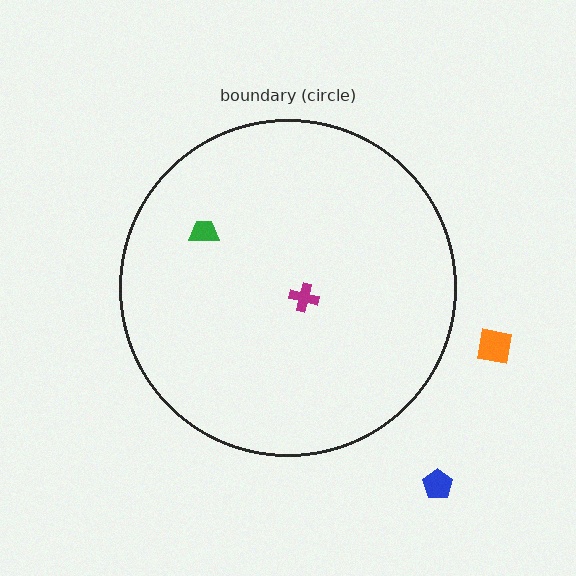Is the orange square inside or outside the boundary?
Outside.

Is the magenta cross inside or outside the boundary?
Inside.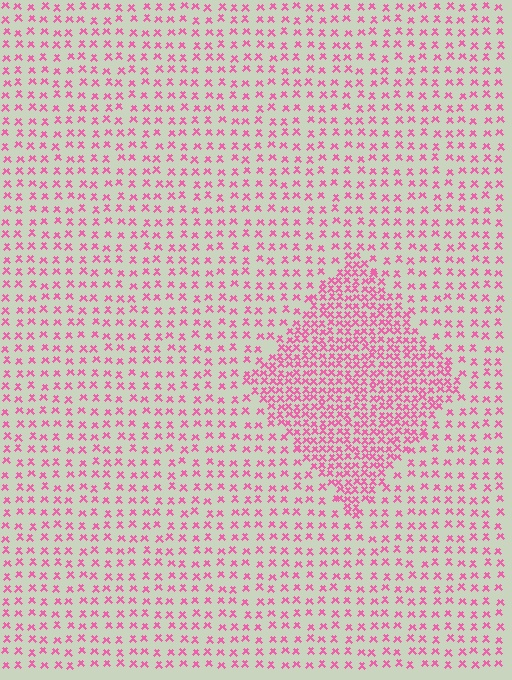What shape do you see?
I see a diamond.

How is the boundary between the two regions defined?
The boundary is defined by a change in element density (approximately 2.3x ratio). All elements are the same color, size, and shape.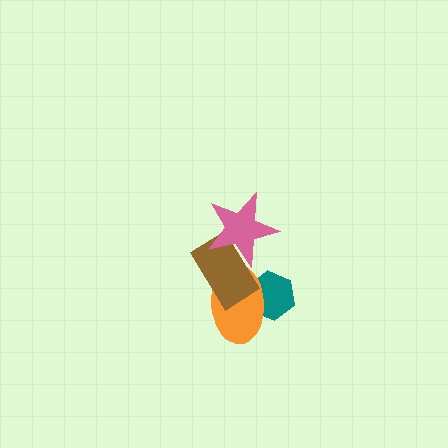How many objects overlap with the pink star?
1 object overlaps with the pink star.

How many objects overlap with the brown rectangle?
3 objects overlap with the brown rectangle.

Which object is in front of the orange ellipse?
The brown rectangle is in front of the orange ellipse.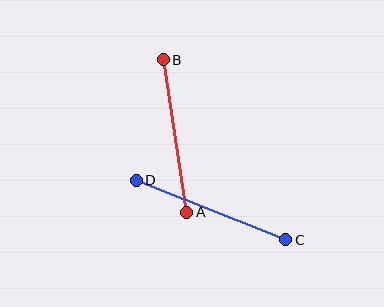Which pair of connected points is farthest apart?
Points C and D are farthest apart.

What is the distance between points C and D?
The distance is approximately 161 pixels.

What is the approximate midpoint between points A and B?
The midpoint is at approximately (175, 136) pixels.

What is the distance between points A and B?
The distance is approximately 154 pixels.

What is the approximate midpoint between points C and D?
The midpoint is at approximately (211, 210) pixels.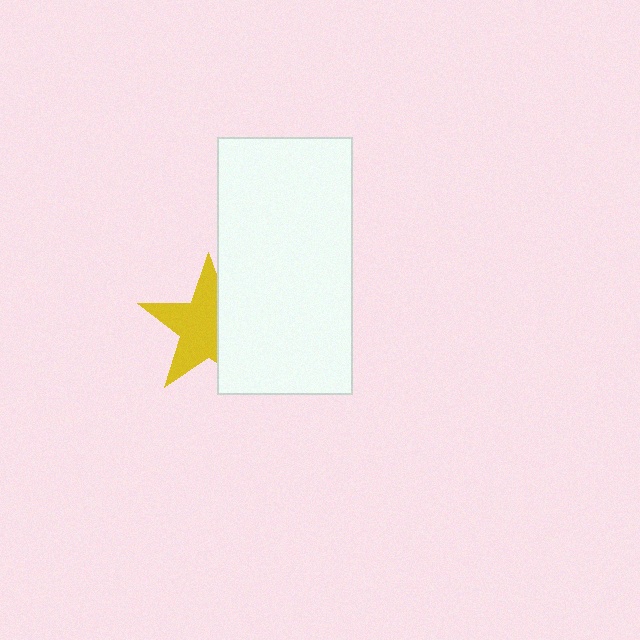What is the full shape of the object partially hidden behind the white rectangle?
The partially hidden object is a yellow star.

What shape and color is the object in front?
The object in front is a white rectangle.